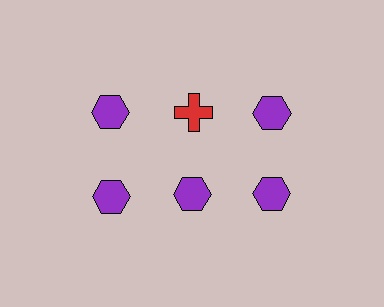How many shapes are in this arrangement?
There are 6 shapes arranged in a grid pattern.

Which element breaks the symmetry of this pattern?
The red cross in the top row, second from left column breaks the symmetry. All other shapes are purple hexagons.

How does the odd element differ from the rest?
It differs in both color (red instead of purple) and shape (cross instead of hexagon).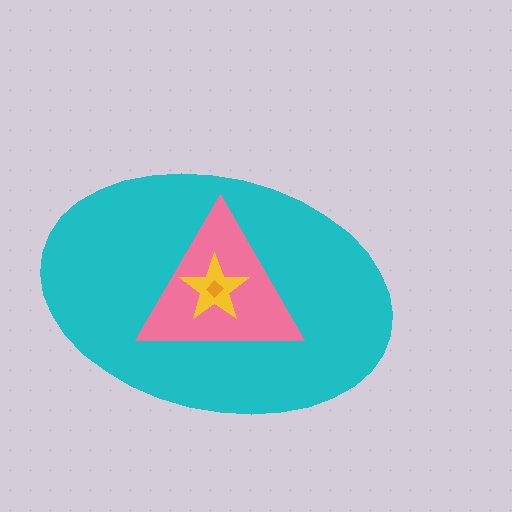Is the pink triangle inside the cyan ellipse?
Yes.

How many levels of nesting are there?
4.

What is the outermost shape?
The cyan ellipse.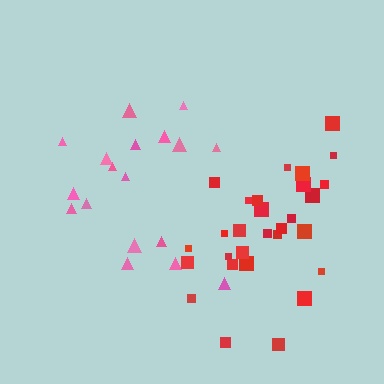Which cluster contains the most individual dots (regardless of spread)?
Red (29).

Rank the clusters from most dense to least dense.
red, pink.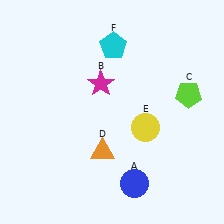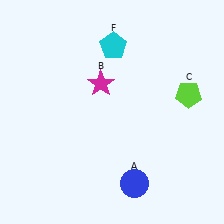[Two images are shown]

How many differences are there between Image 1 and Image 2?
There are 2 differences between the two images.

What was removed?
The yellow circle (E), the orange triangle (D) were removed in Image 2.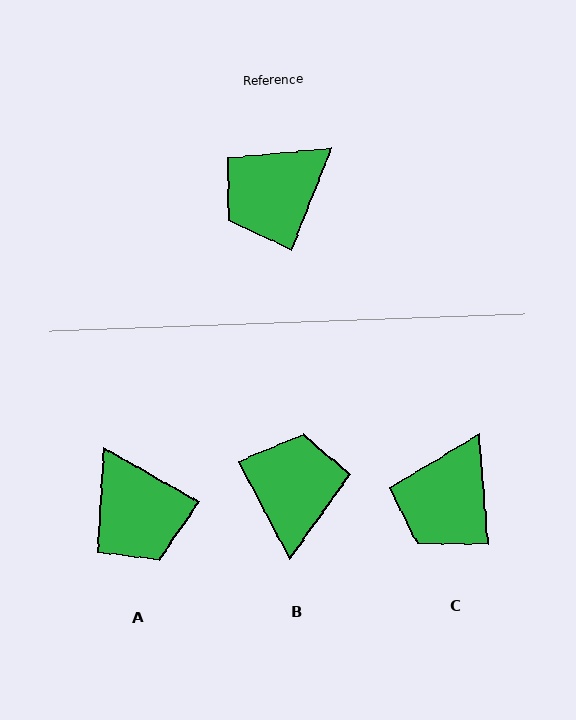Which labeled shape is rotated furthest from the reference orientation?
B, about 131 degrees away.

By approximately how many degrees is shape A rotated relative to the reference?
Approximately 81 degrees counter-clockwise.